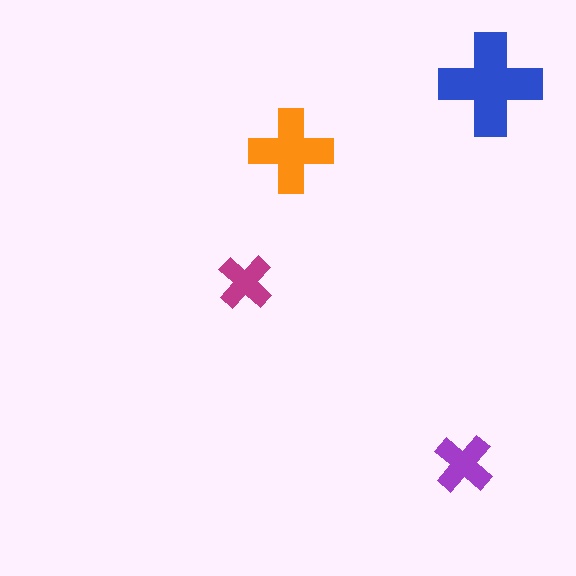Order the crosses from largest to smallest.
the blue one, the orange one, the purple one, the magenta one.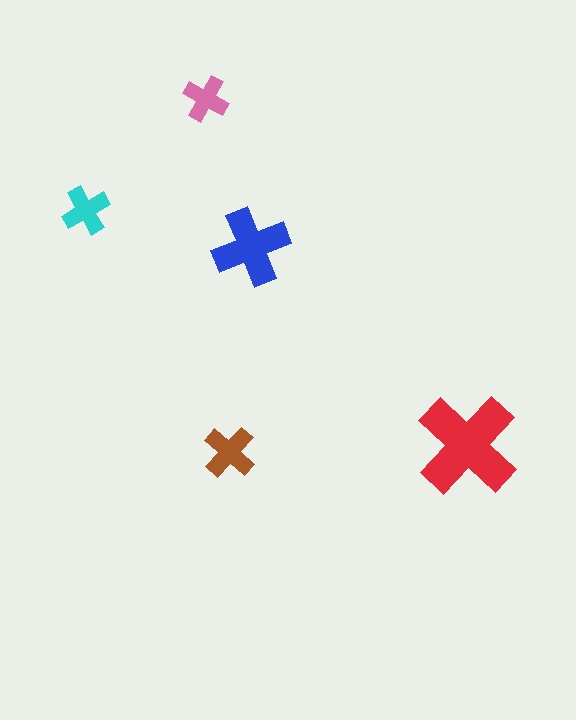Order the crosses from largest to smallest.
the red one, the blue one, the brown one, the cyan one, the pink one.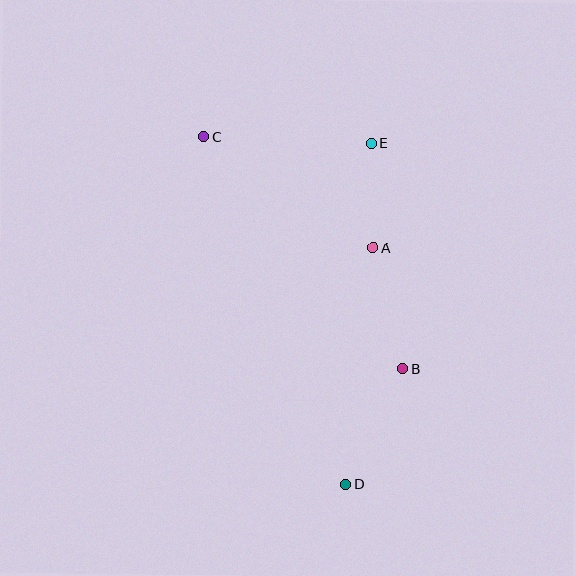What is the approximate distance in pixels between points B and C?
The distance between B and C is approximately 306 pixels.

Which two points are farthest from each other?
Points C and D are farthest from each other.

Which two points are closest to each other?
Points A and E are closest to each other.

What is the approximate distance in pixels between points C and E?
The distance between C and E is approximately 168 pixels.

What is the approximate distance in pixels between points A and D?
The distance between A and D is approximately 238 pixels.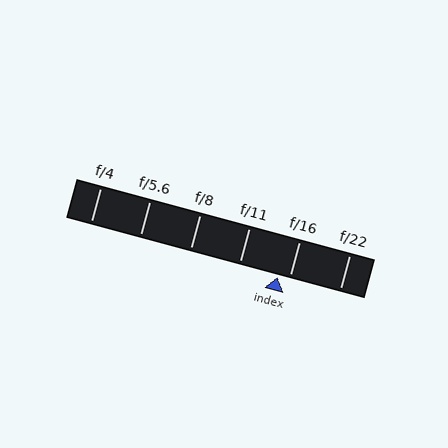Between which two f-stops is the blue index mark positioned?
The index mark is between f/11 and f/16.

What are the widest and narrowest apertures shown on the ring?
The widest aperture shown is f/4 and the narrowest is f/22.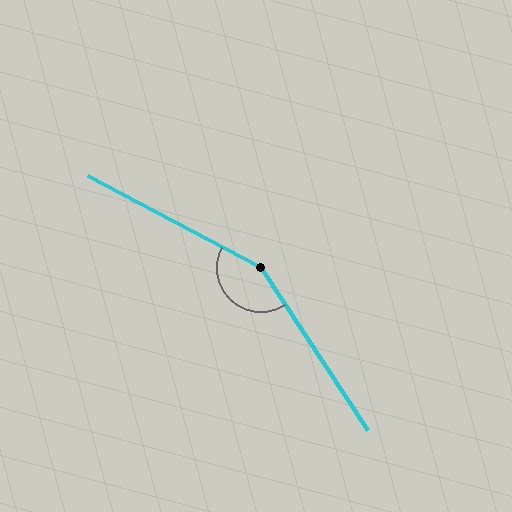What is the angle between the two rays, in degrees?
Approximately 151 degrees.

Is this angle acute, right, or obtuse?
It is obtuse.